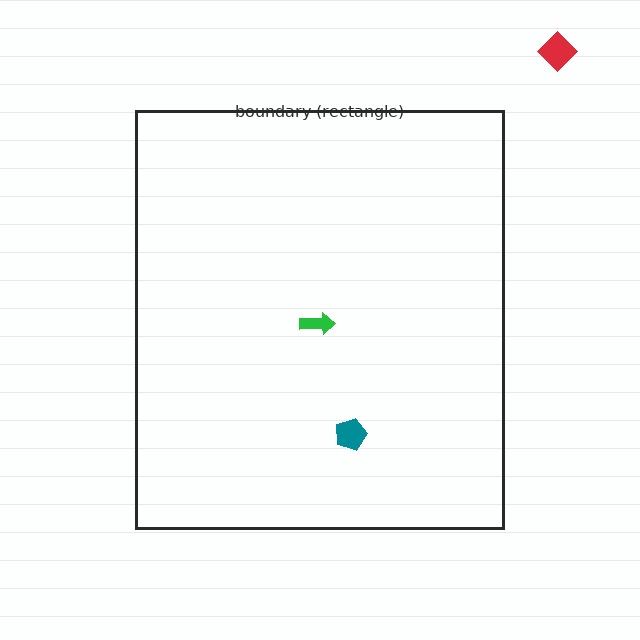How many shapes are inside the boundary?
2 inside, 1 outside.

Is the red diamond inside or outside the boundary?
Outside.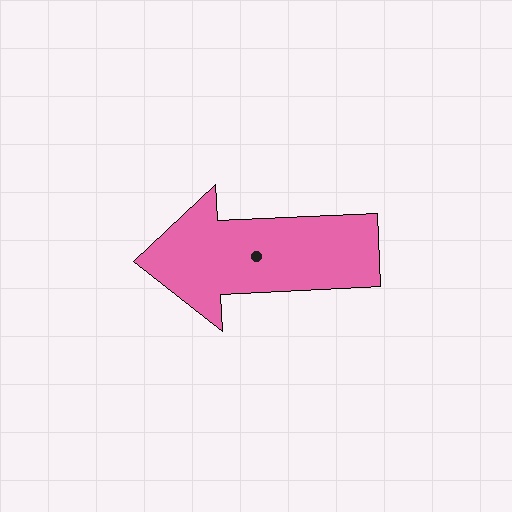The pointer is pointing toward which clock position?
Roughly 9 o'clock.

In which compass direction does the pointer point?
West.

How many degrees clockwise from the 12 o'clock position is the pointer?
Approximately 267 degrees.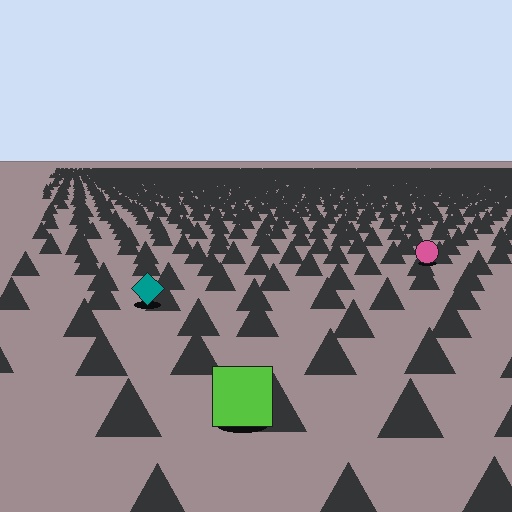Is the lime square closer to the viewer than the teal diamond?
Yes. The lime square is closer — you can tell from the texture gradient: the ground texture is coarser near it.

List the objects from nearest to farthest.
From nearest to farthest: the lime square, the teal diamond, the pink circle.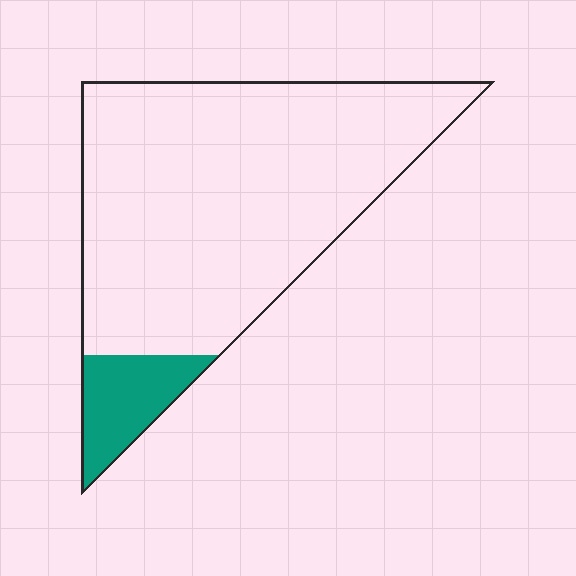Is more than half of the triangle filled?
No.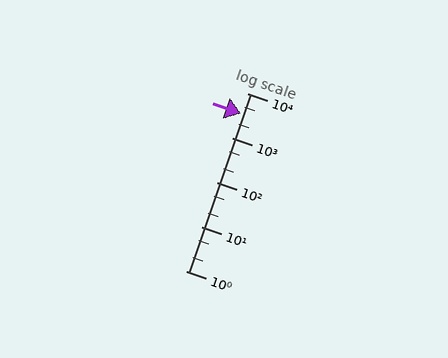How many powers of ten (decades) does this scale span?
The scale spans 4 decades, from 1 to 10000.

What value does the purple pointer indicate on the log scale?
The pointer indicates approximately 3500.